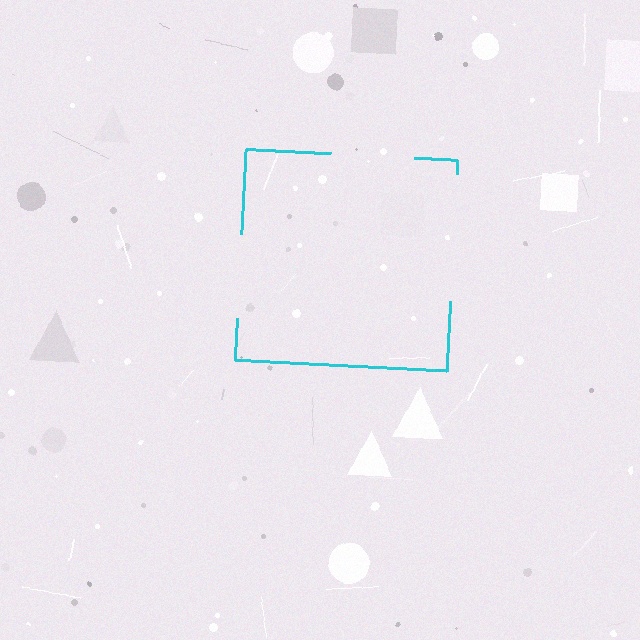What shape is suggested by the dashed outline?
The dashed outline suggests a square.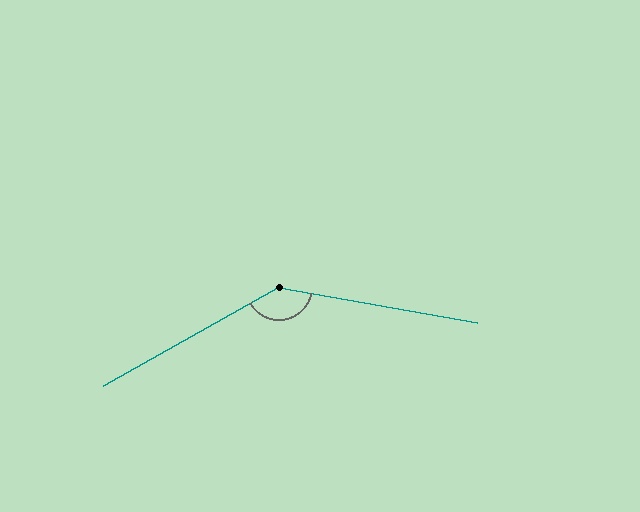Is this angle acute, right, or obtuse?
It is obtuse.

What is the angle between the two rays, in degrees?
Approximately 140 degrees.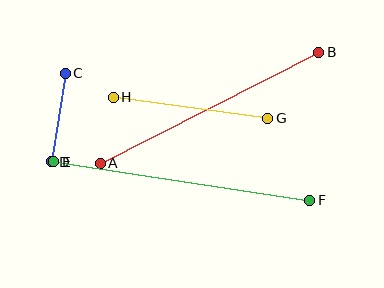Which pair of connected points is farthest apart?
Points E and F are farthest apart.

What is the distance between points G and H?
The distance is approximately 156 pixels.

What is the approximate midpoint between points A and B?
The midpoint is at approximately (209, 108) pixels.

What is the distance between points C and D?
The distance is approximately 90 pixels.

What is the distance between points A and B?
The distance is approximately 245 pixels.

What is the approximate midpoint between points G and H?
The midpoint is at approximately (190, 108) pixels.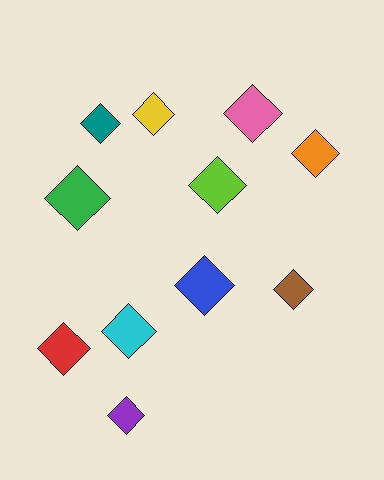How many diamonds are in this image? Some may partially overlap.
There are 11 diamonds.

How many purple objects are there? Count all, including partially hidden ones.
There is 1 purple object.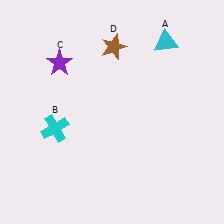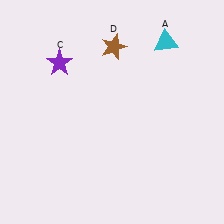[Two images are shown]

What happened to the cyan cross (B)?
The cyan cross (B) was removed in Image 2. It was in the bottom-left area of Image 1.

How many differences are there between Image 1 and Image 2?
There is 1 difference between the two images.